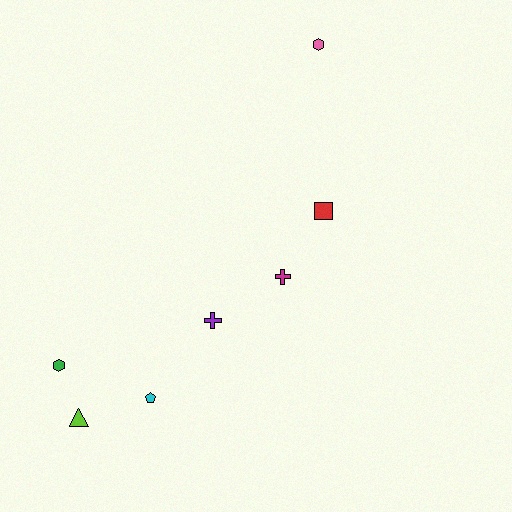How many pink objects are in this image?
There is 1 pink object.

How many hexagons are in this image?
There are 2 hexagons.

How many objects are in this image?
There are 7 objects.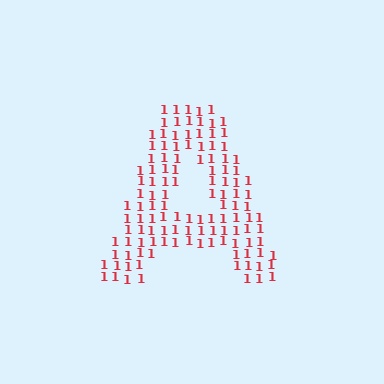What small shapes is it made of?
It is made of small digit 1's.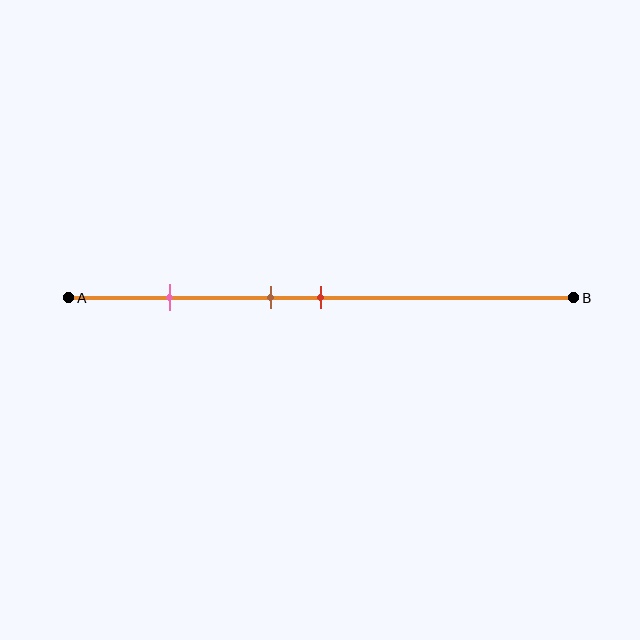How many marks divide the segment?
There are 3 marks dividing the segment.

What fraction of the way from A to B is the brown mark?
The brown mark is approximately 40% (0.4) of the way from A to B.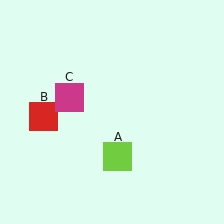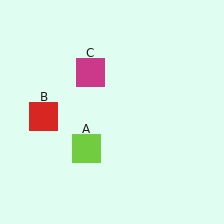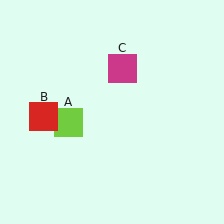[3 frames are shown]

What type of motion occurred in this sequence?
The lime square (object A), magenta square (object C) rotated clockwise around the center of the scene.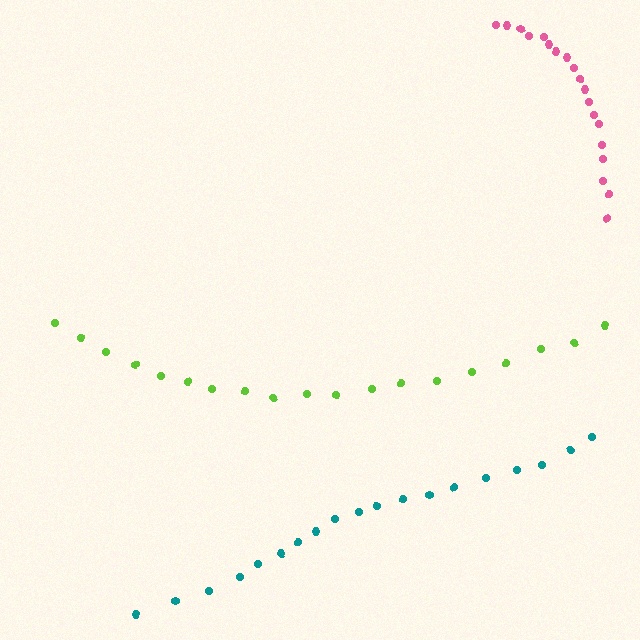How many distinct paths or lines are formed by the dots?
There are 3 distinct paths.